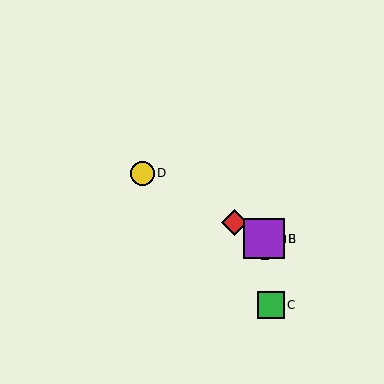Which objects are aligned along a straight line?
Objects A, B, D, E are aligned along a straight line.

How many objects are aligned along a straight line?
4 objects (A, B, D, E) are aligned along a straight line.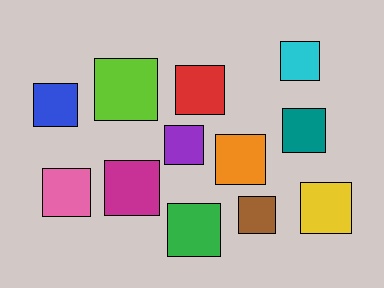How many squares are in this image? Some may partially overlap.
There are 12 squares.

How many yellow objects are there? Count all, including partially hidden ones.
There is 1 yellow object.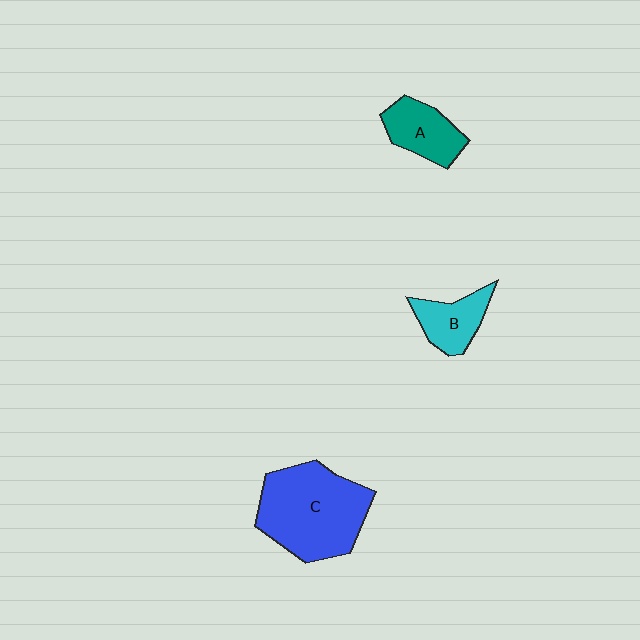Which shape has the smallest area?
Shape B (cyan).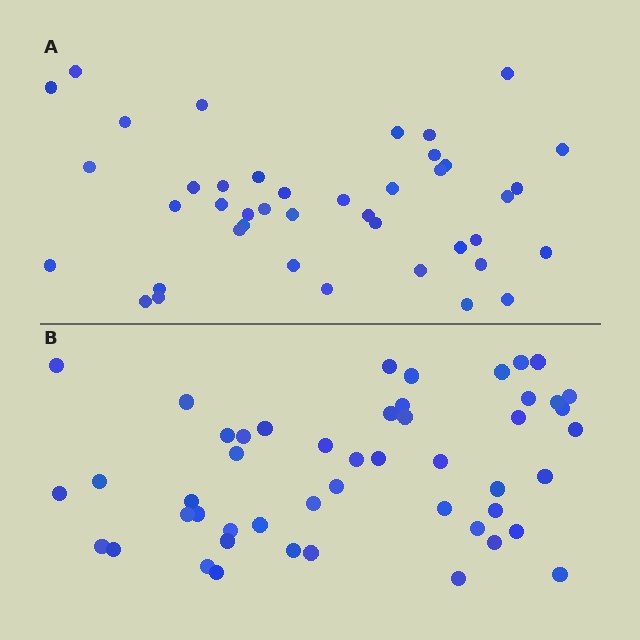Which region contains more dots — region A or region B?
Region B (the bottom region) has more dots.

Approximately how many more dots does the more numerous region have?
Region B has roughly 8 or so more dots than region A.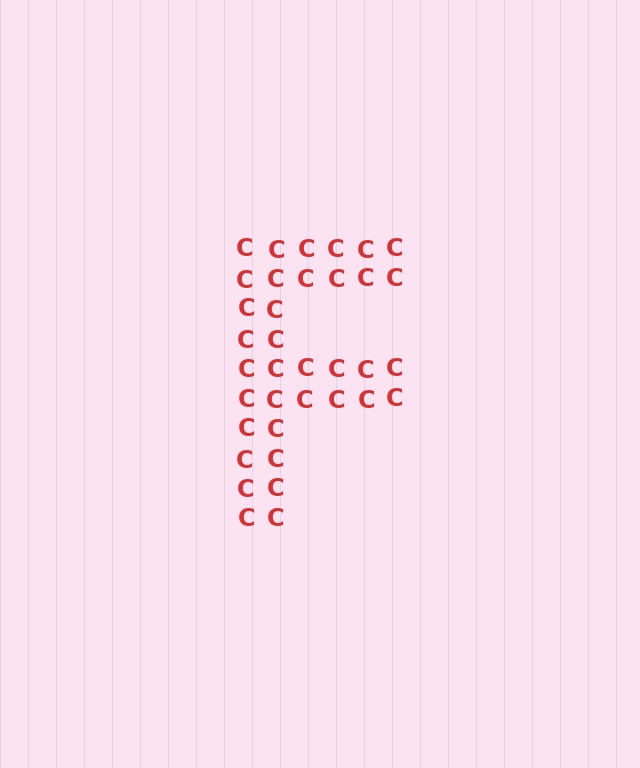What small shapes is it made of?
It is made of small letter C's.